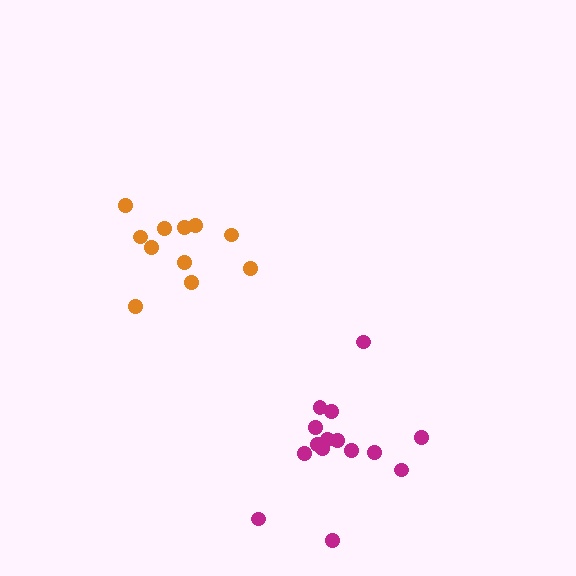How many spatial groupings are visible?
There are 2 spatial groupings.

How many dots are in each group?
Group 1: 11 dots, Group 2: 15 dots (26 total).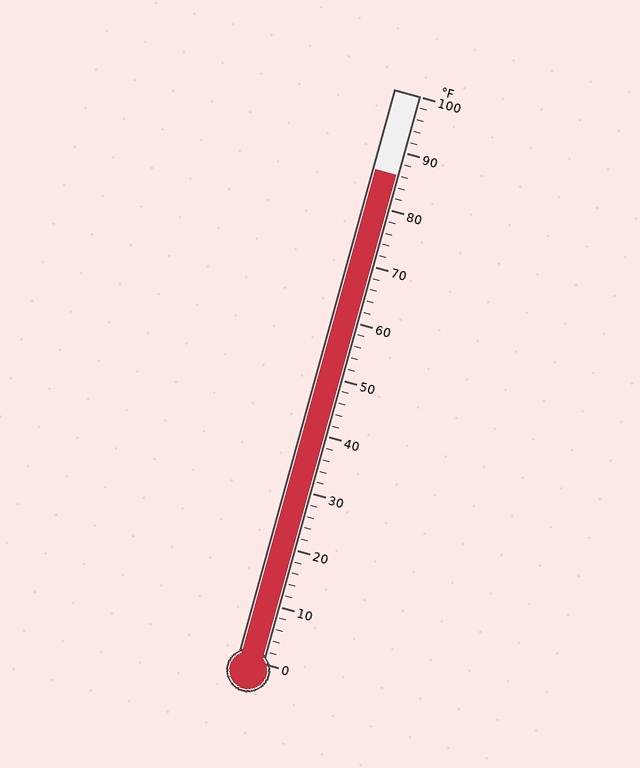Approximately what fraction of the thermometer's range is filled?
The thermometer is filled to approximately 85% of its range.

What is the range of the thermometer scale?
The thermometer scale ranges from 0°F to 100°F.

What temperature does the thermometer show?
The thermometer shows approximately 86°F.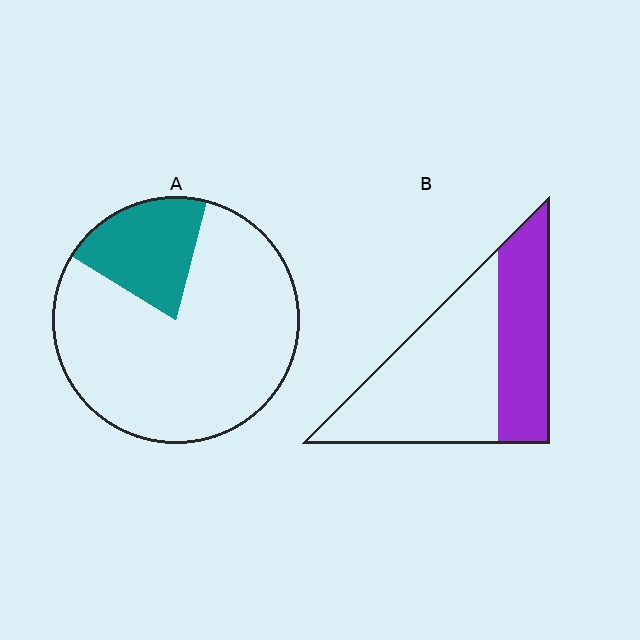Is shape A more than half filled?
No.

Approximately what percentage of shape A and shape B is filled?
A is approximately 20% and B is approximately 35%.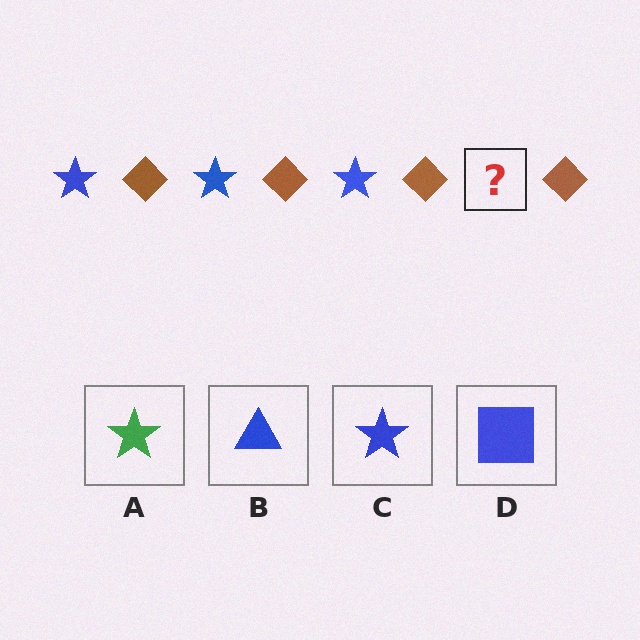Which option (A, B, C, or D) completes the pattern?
C.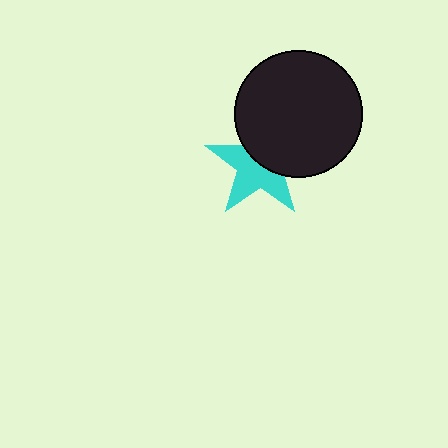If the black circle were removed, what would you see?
You would see the complete cyan star.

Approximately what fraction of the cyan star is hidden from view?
Roughly 44% of the cyan star is hidden behind the black circle.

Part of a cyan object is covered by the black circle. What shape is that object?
It is a star.